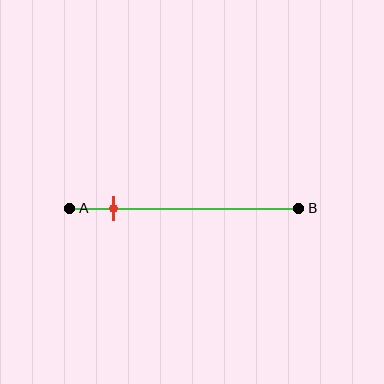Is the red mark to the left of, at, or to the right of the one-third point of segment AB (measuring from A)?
The red mark is to the left of the one-third point of segment AB.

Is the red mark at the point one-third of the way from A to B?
No, the mark is at about 20% from A, not at the 33% one-third point.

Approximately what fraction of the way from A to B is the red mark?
The red mark is approximately 20% of the way from A to B.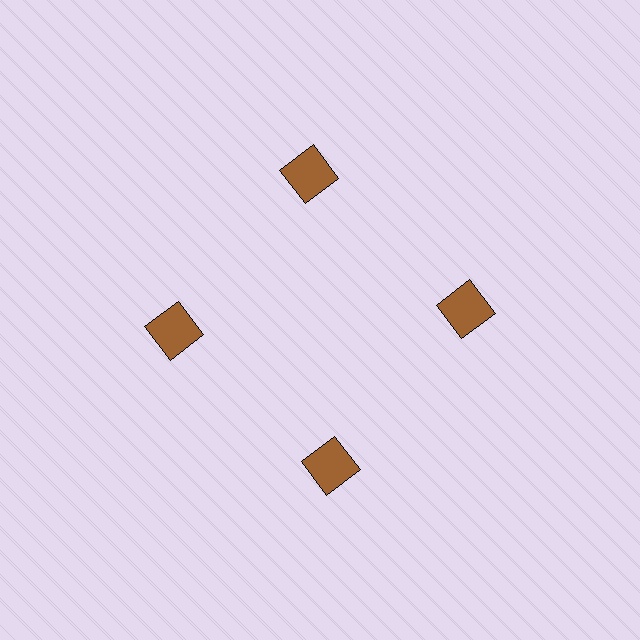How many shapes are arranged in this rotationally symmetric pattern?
There are 4 shapes, arranged in 4 groups of 1.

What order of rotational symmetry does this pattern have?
This pattern has 4-fold rotational symmetry.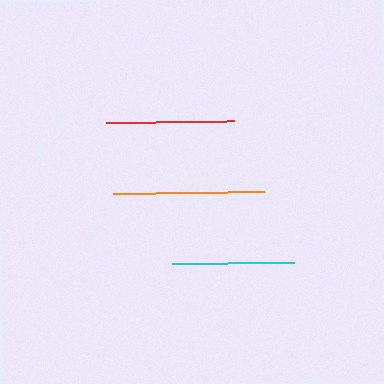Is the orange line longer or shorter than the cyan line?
The orange line is longer than the cyan line.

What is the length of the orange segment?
The orange segment is approximately 151 pixels long.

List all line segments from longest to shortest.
From longest to shortest: orange, red, cyan.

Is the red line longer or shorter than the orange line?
The orange line is longer than the red line.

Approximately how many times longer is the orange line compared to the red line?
The orange line is approximately 1.2 times the length of the red line.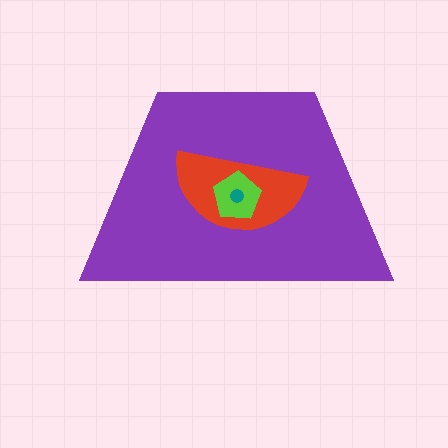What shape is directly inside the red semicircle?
The lime pentagon.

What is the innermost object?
The teal circle.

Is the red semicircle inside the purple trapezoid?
Yes.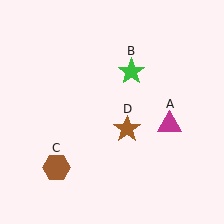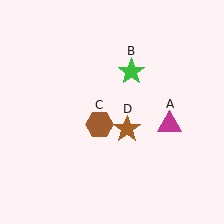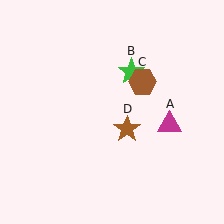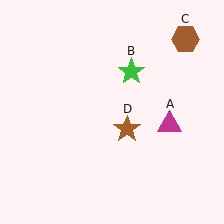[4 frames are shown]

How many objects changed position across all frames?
1 object changed position: brown hexagon (object C).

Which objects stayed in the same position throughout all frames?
Magenta triangle (object A) and green star (object B) and brown star (object D) remained stationary.